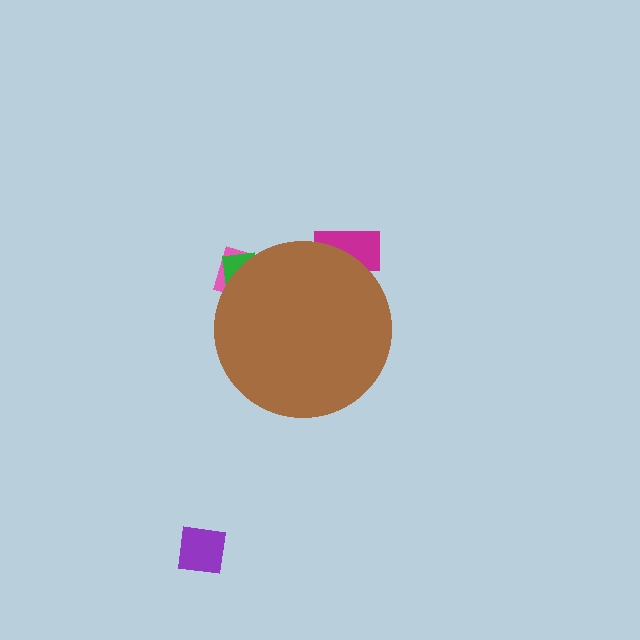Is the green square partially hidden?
Yes, the green square is partially hidden behind the brown circle.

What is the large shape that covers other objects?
A brown circle.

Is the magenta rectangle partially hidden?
Yes, the magenta rectangle is partially hidden behind the brown circle.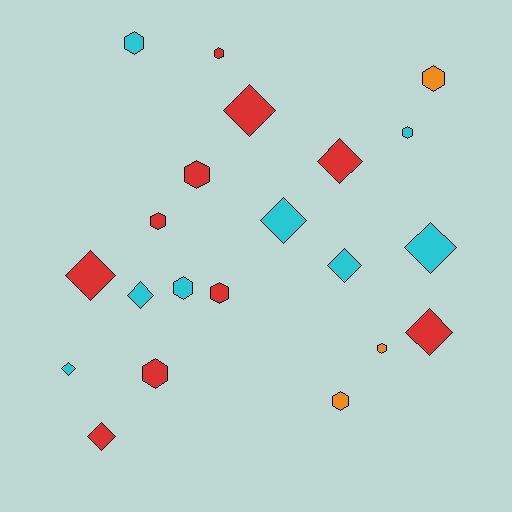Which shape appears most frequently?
Hexagon, with 11 objects.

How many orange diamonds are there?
There are no orange diamonds.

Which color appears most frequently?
Red, with 10 objects.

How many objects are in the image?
There are 21 objects.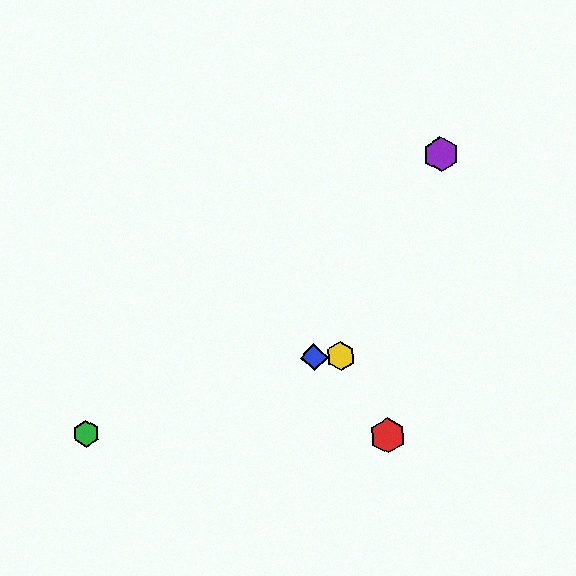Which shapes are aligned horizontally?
The blue diamond, the yellow hexagon are aligned horizontally.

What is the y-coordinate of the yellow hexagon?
The yellow hexagon is at y≈356.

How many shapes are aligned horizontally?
2 shapes (the blue diamond, the yellow hexagon) are aligned horizontally.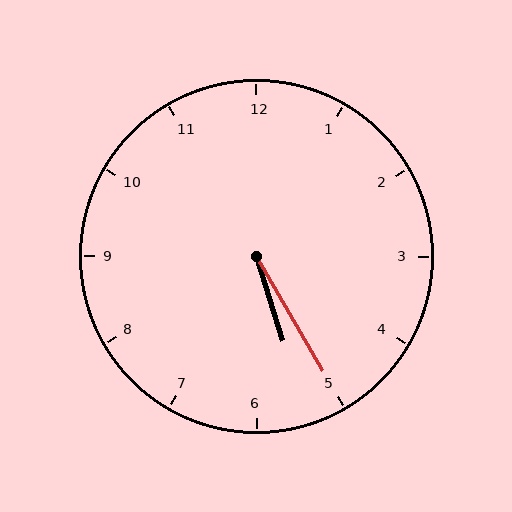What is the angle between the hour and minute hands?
Approximately 12 degrees.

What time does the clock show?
5:25.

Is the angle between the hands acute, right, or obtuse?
It is acute.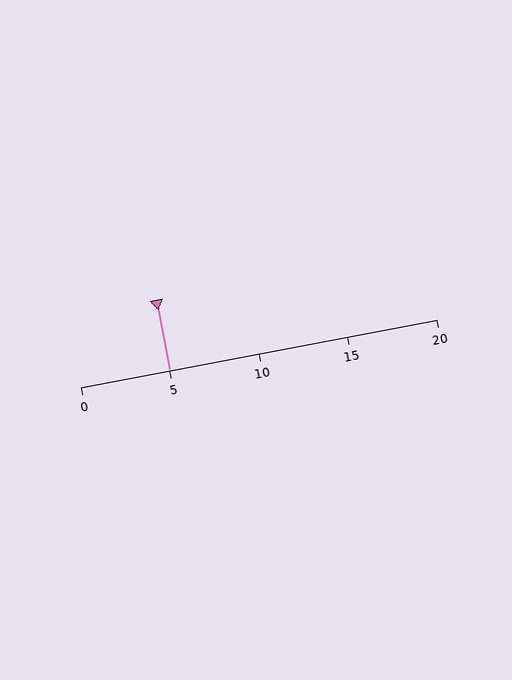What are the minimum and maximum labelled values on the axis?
The axis runs from 0 to 20.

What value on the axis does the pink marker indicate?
The marker indicates approximately 5.